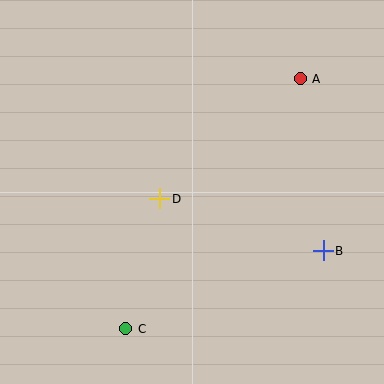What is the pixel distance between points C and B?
The distance between C and B is 212 pixels.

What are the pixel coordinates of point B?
Point B is at (323, 251).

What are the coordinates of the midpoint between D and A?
The midpoint between D and A is at (230, 139).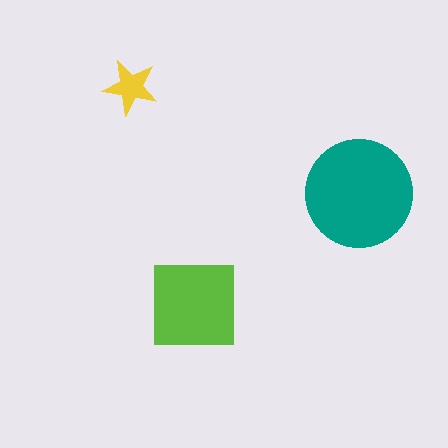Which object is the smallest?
The yellow star.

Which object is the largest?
The teal circle.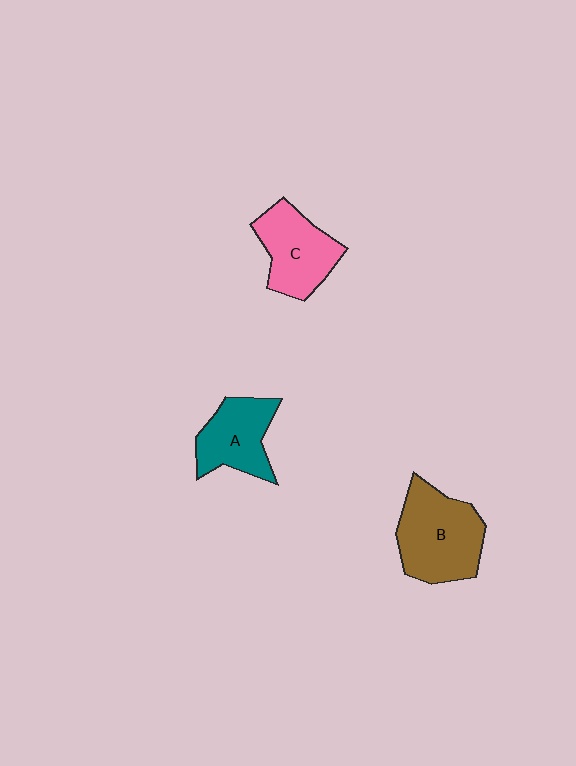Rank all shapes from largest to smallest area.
From largest to smallest: B (brown), C (pink), A (teal).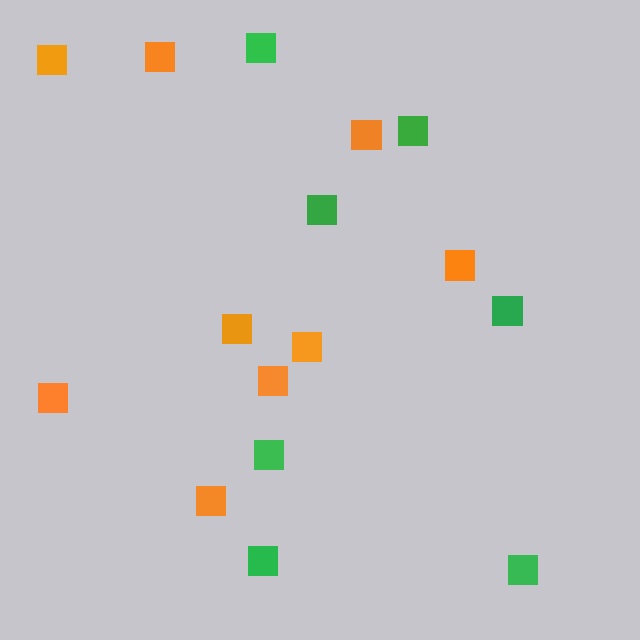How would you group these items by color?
There are 2 groups: one group of orange squares (9) and one group of green squares (7).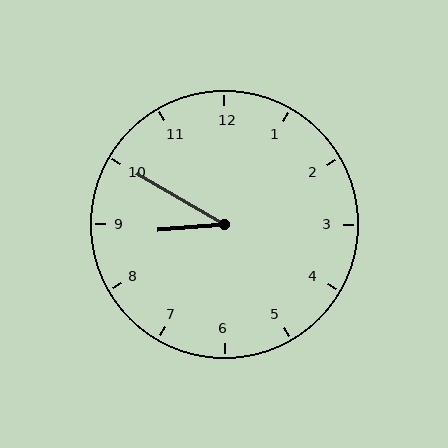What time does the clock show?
8:50.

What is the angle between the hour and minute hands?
Approximately 35 degrees.